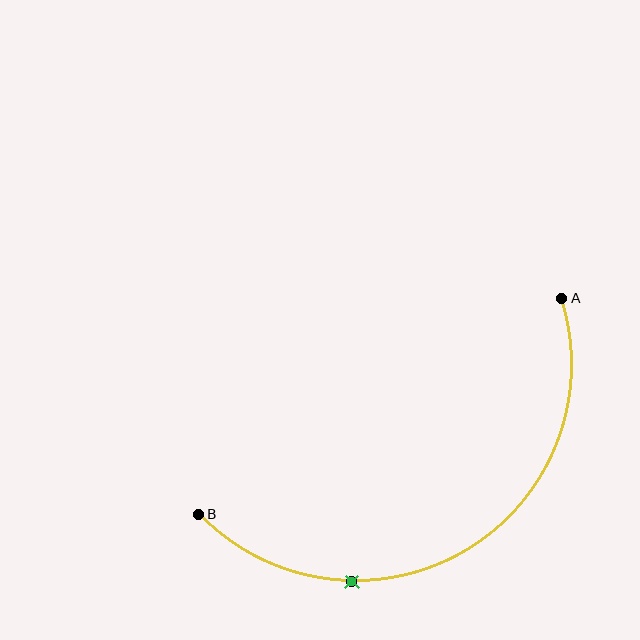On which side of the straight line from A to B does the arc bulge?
The arc bulges below the straight line connecting A and B.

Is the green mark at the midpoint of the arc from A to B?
No. The green mark lies on the arc but is closer to endpoint B. The arc midpoint would be at the point on the curve equidistant along the arc from both A and B.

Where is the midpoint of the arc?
The arc midpoint is the point on the curve farthest from the straight line joining A and B. It sits below that line.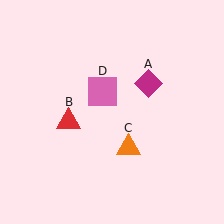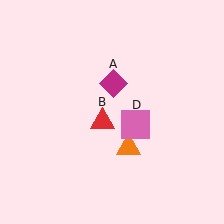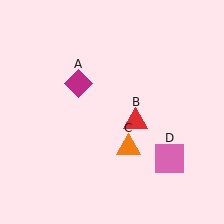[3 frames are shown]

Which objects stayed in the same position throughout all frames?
Orange triangle (object C) remained stationary.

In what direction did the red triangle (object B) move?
The red triangle (object B) moved right.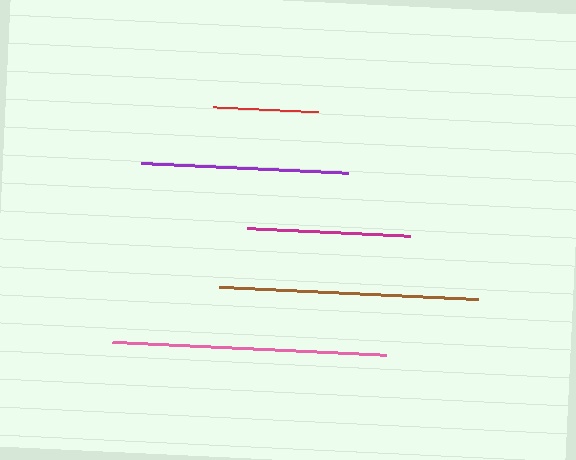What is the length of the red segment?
The red segment is approximately 105 pixels long.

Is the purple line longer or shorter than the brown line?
The brown line is longer than the purple line.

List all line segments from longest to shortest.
From longest to shortest: pink, brown, purple, magenta, red.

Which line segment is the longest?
The pink line is the longest at approximately 274 pixels.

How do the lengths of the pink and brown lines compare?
The pink and brown lines are approximately the same length.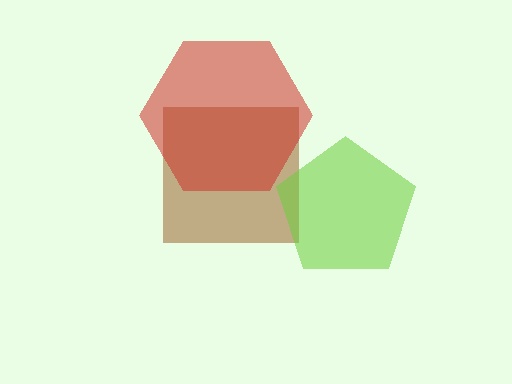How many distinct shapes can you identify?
There are 3 distinct shapes: a brown square, a red hexagon, a lime pentagon.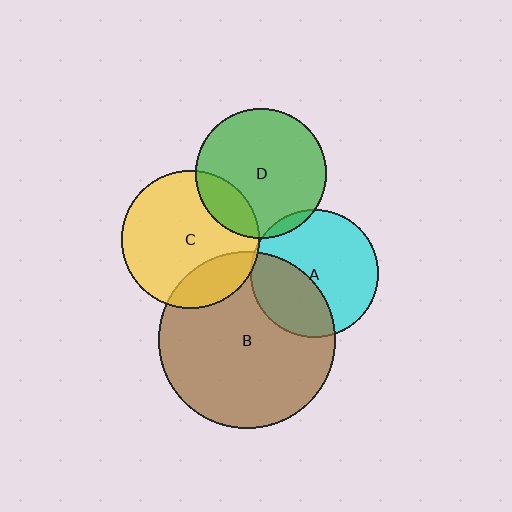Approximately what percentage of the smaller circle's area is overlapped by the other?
Approximately 5%.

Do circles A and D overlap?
Yes.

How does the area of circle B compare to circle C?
Approximately 1.6 times.